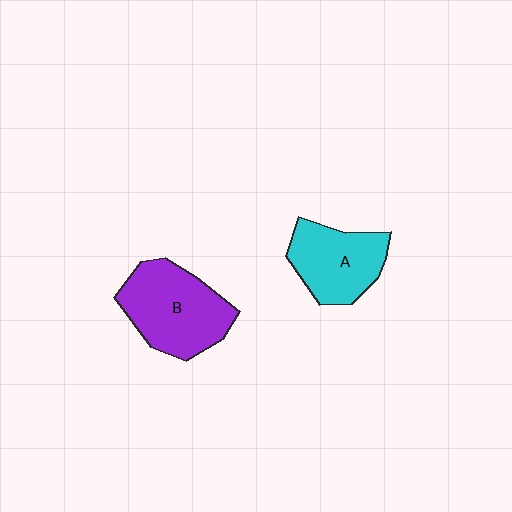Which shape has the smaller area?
Shape A (cyan).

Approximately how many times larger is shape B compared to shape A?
Approximately 1.3 times.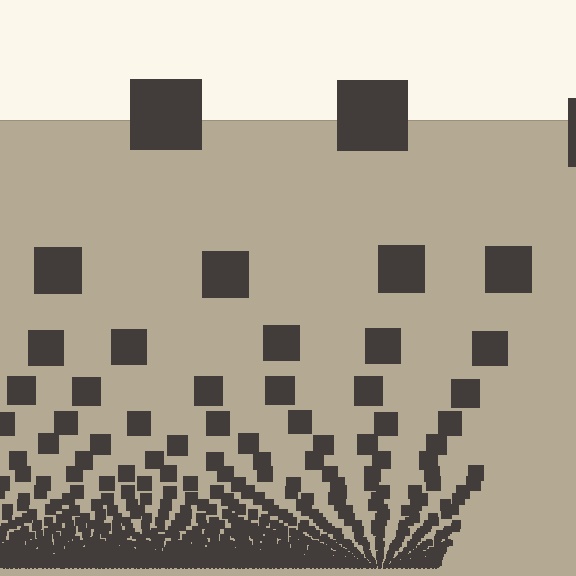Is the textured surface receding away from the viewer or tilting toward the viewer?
The surface appears to tilt toward the viewer. Texture elements get larger and sparser toward the top.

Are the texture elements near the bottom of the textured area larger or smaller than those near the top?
Smaller. The gradient is inverted — elements near the bottom are smaller and denser.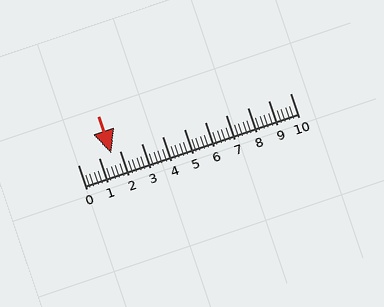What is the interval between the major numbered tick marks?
The major tick marks are spaced 1 units apart.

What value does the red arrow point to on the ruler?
The red arrow points to approximately 1.6.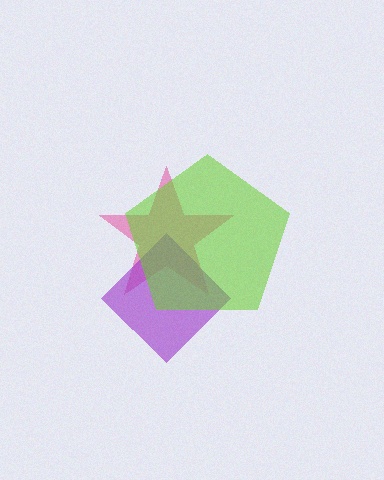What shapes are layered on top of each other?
The layered shapes are: a pink star, a purple diamond, a lime pentagon.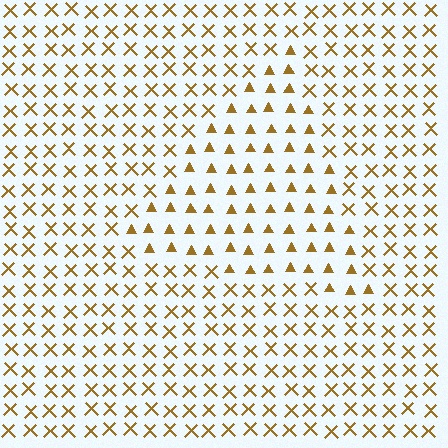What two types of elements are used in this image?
The image uses triangles inside the triangle region and X marks outside it.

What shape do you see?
I see a triangle.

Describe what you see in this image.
The image is filled with small brown elements arranged in a uniform grid. A triangle-shaped region contains triangles, while the surrounding area contains X marks. The boundary is defined purely by the change in element shape.